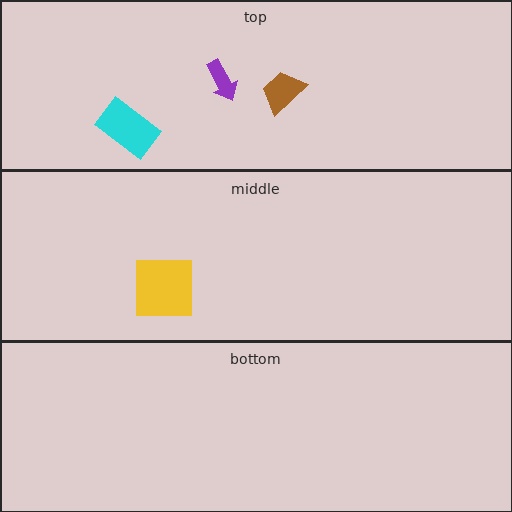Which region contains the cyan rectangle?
The top region.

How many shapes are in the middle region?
1.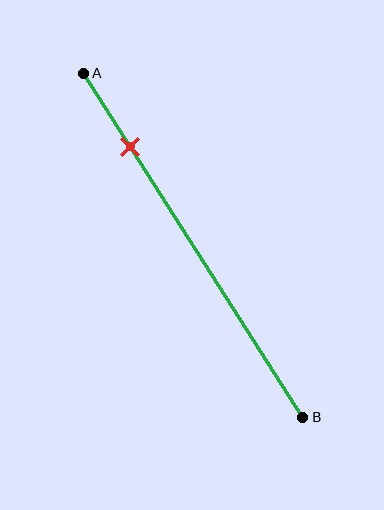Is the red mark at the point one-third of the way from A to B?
No, the mark is at about 20% from A, not at the 33% one-third point.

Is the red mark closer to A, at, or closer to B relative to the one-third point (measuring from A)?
The red mark is closer to point A than the one-third point of segment AB.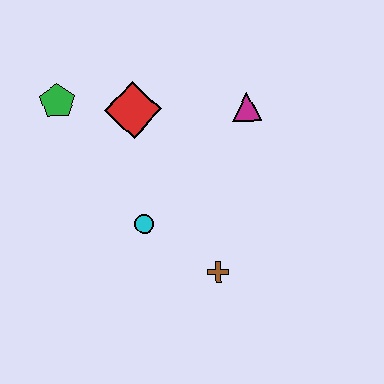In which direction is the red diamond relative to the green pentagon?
The red diamond is to the right of the green pentagon.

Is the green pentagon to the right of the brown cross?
No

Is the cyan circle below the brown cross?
No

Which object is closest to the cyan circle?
The brown cross is closest to the cyan circle.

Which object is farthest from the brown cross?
The green pentagon is farthest from the brown cross.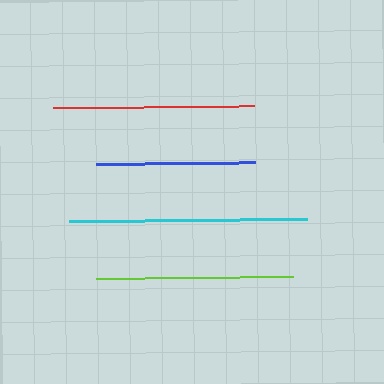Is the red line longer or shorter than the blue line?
The red line is longer than the blue line.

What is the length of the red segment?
The red segment is approximately 201 pixels long.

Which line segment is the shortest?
The blue line is the shortest at approximately 159 pixels.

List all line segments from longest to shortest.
From longest to shortest: cyan, red, lime, blue.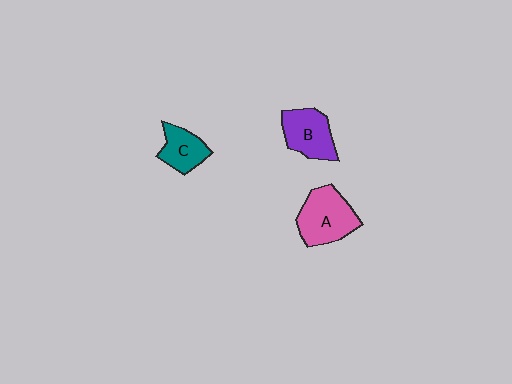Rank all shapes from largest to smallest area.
From largest to smallest: A (pink), B (purple), C (teal).